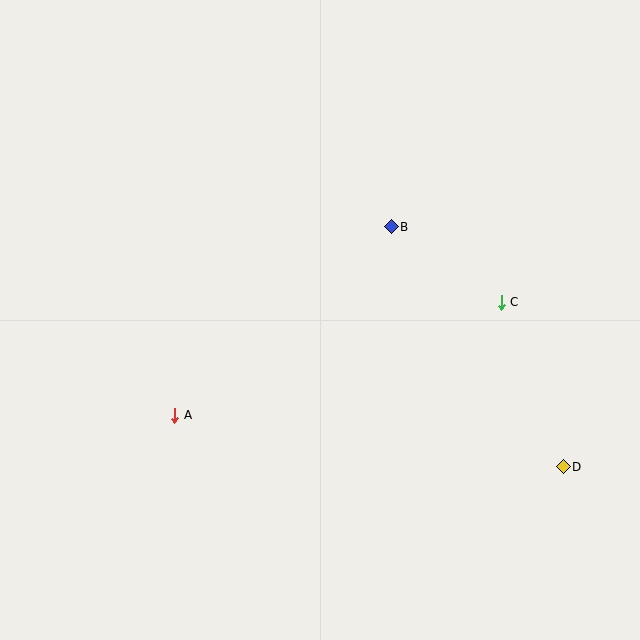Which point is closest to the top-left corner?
Point A is closest to the top-left corner.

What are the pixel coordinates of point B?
Point B is at (391, 227).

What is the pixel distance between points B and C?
The distance between B and C is 133 pixels.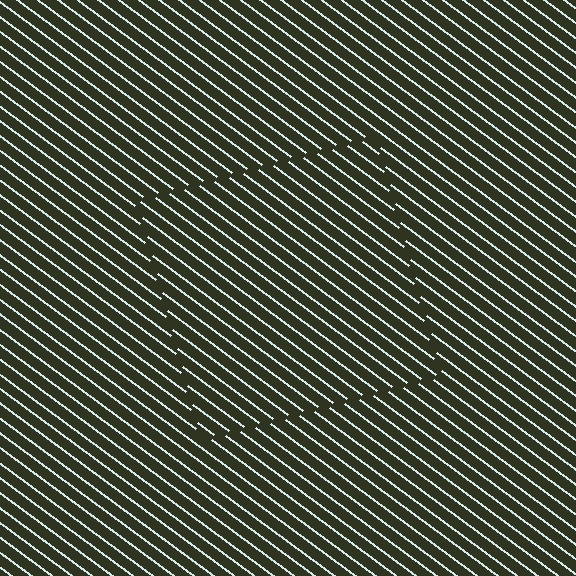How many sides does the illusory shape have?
4 sides — the line-ends trace a square.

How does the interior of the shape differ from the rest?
The interior of the shape contains the same grating, shifted by half a period — the contour is defined by the phase discontinuity where line-ends from the inner and outer gratings abut.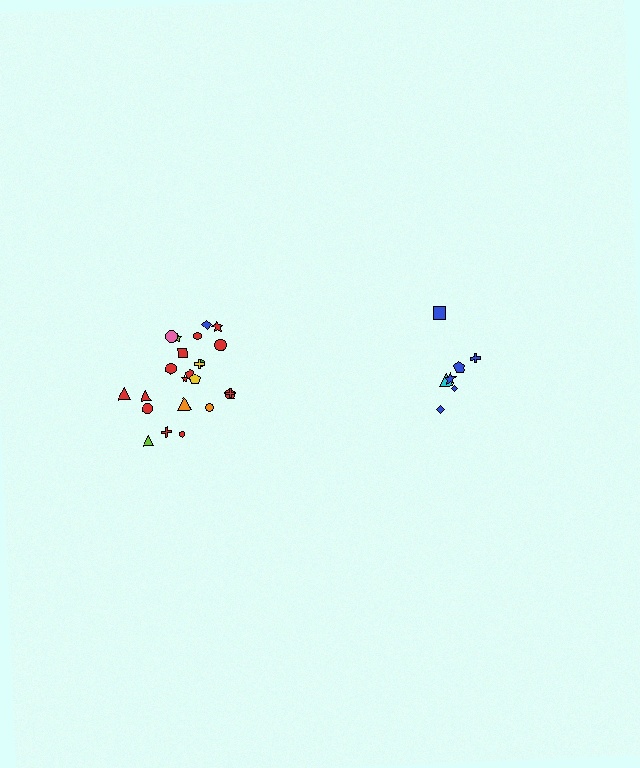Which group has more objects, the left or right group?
The left group.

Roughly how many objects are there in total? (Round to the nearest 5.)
Roughly 30 objects in total.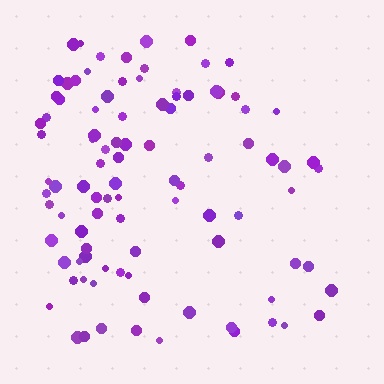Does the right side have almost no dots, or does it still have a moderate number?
Still a moderate number, just noticeably fewer than the left.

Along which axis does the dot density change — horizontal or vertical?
Horizontal.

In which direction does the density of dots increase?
From right to left, with the left side densest.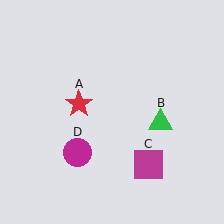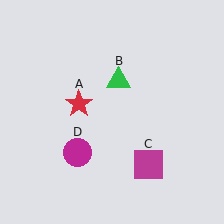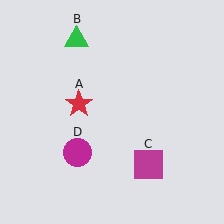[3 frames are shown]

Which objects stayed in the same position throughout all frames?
Red star (object A) and magenta square (object C) and magenta circle (object D) remained stationary.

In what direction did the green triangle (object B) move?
The green triangle (object B) moved up and to the left.